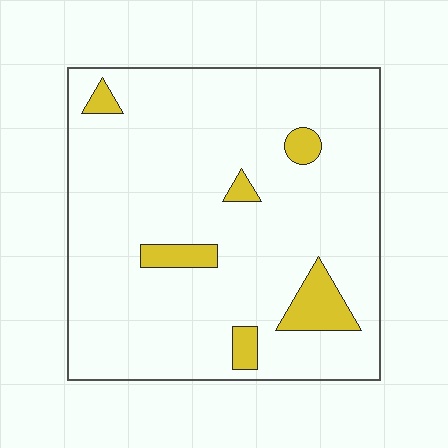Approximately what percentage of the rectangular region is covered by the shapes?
Approximately 10%.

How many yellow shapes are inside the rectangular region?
6.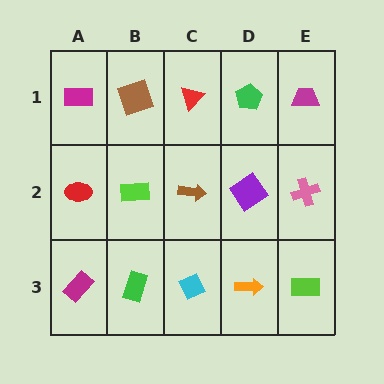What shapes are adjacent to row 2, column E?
A magenta trapezoid (row 1, column E), a lime rectangle (row 3, column E), a purple diamond (row 2, column D).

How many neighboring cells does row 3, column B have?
3.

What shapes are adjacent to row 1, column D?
A purple diamond (row 2, column D), a red triangle (row 1, column C), a magenta trapezoid (row 1, column E).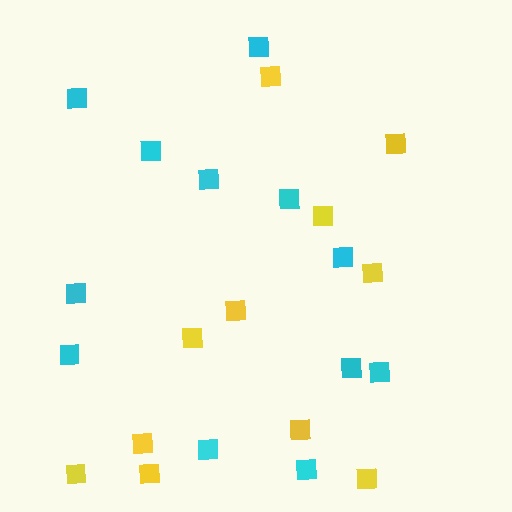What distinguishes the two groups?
There are 2 groups: one group of cyan squares (12) and one group of yellow squares (11).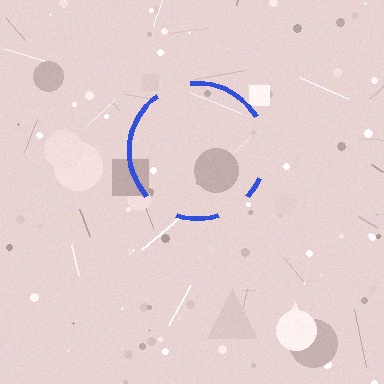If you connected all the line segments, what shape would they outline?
They would outline a circle.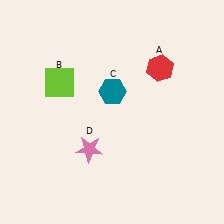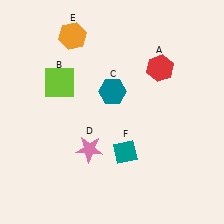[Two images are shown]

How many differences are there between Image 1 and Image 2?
There are 2 differences between the two images.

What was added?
An orange hexagon (E), a teal diamond (F) were added in Image 2.